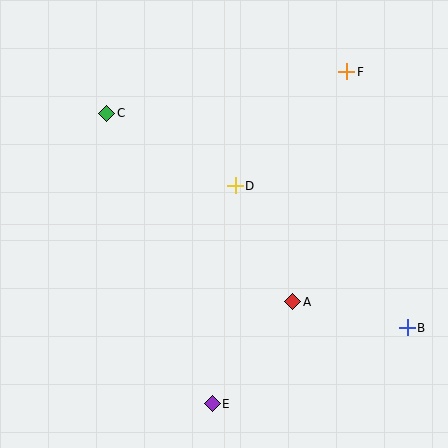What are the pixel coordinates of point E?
Point E is at (212, 404).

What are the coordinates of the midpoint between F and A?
The midpoint between F and A is at (320, 187).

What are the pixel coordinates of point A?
Point A is at (293, 302).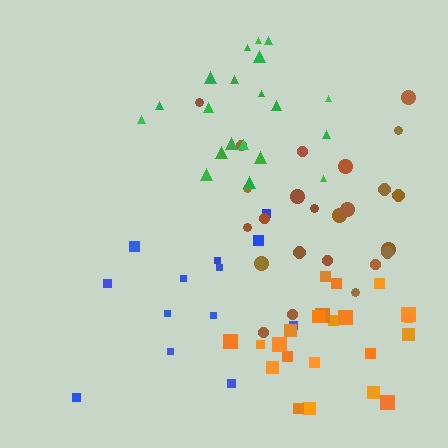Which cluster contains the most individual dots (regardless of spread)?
Brown (25).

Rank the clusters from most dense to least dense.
orange, green, brown, blue.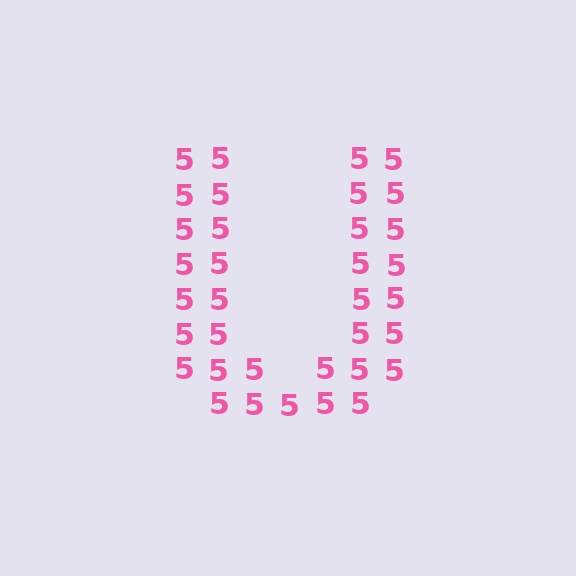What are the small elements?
The small elements are digit 5's.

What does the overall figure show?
The overall figure shows the letter U.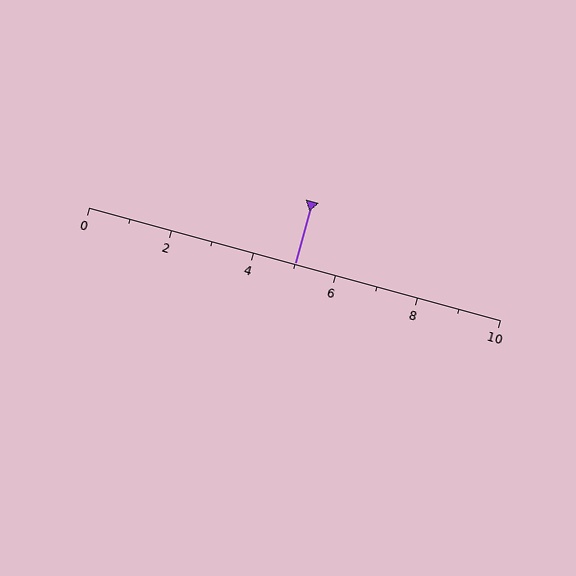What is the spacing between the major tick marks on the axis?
The major ticks are spaced 2 apart.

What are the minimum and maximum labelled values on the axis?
The axis runs from 0 to 10.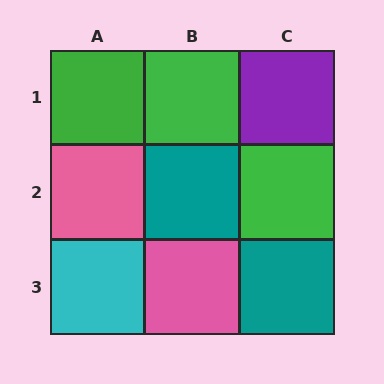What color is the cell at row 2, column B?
Teal.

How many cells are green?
3 cells are green.